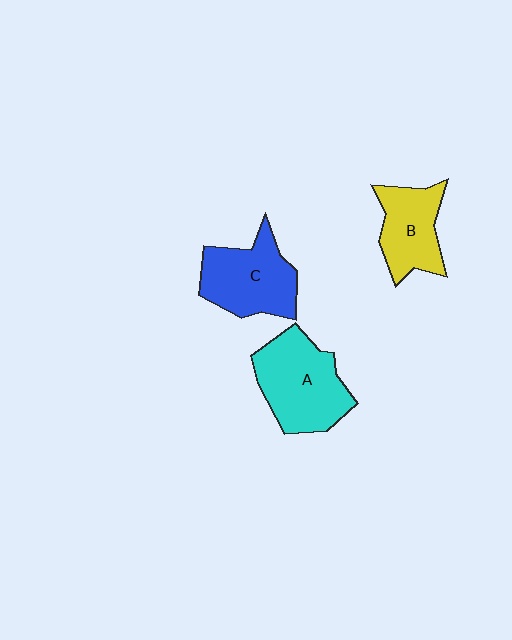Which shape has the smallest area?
Shape B (yellow).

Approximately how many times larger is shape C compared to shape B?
Approximately 1.2 times.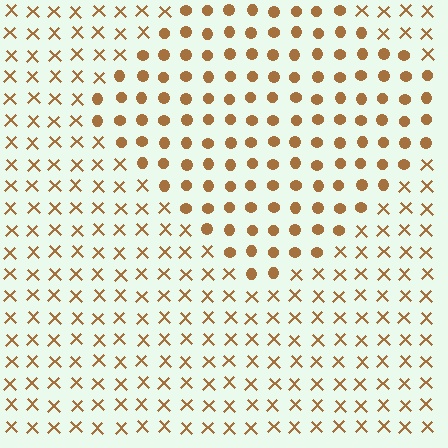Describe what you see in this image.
The image is filled with small brown elements arranged in a uniform grid. A diamond-shaped region contains circles, while the surrounding area contains X marks. The boundary is defined purely by the change in element shape.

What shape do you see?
I see a diamond.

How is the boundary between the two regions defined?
The boundary is defined by a change in element shape: circles inside vs. X marks outside. All elements share the same color and spacing.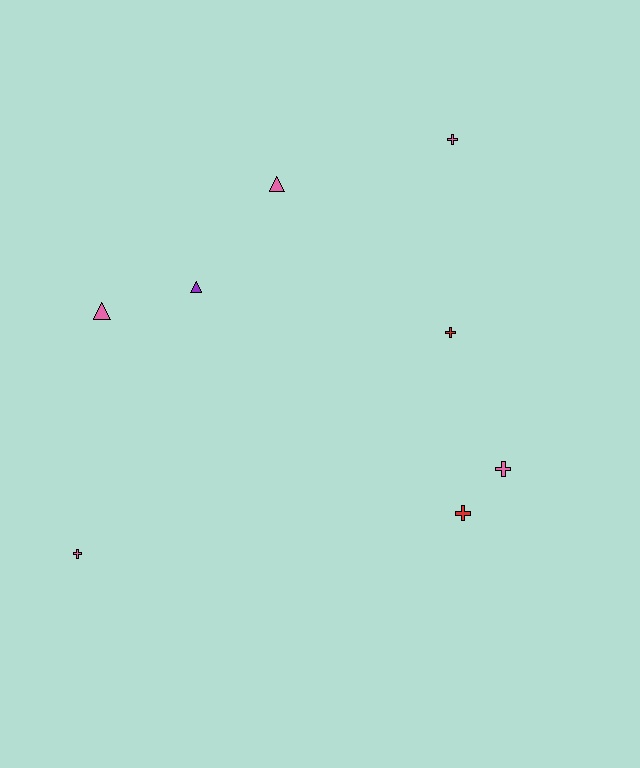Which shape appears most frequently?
Cross, with 5 objects.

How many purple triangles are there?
There is 1 purple triangle.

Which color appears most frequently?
Pink, with 5 objects.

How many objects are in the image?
There are 8 objects.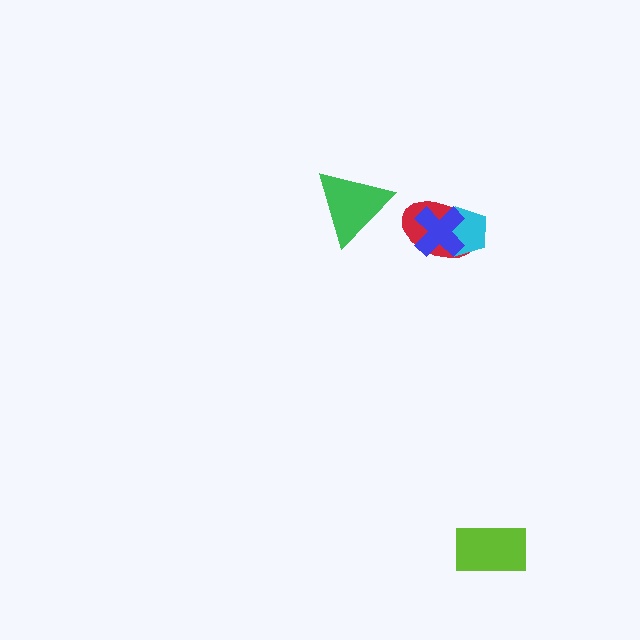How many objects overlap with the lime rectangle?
0 objects overlap with the lime rectangle.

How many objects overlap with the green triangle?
0 objects overlap with the green triangle.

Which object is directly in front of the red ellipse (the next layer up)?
The cyan pentagon is directly in front of the red ellipse.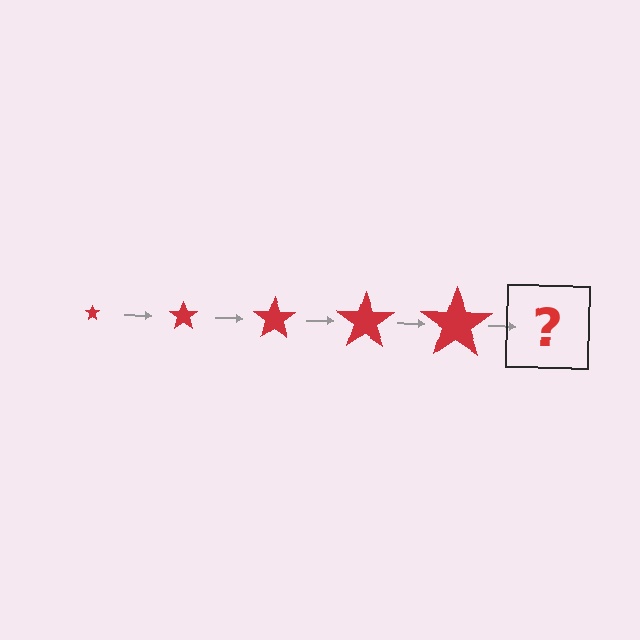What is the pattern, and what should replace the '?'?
The pattern is that the star gets progressively larger each step. The '?' should be a red star, larger than the previous one.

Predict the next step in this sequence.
The next step is a red star, larger than the previous one.